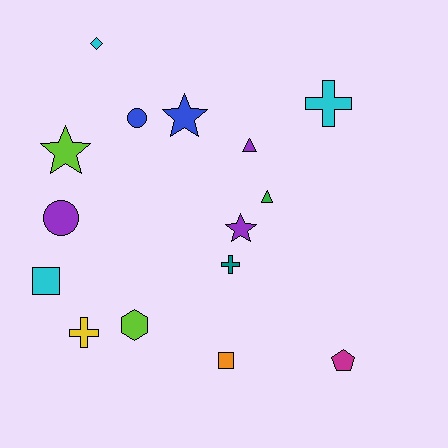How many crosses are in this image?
There are 3 crosses.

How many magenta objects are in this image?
There is 1 magenta object.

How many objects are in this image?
There are 15 objects.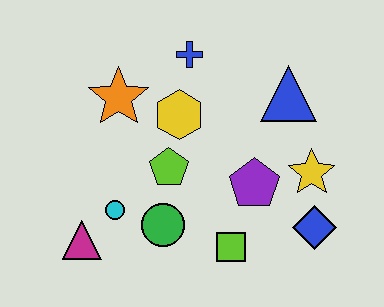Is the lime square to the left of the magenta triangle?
No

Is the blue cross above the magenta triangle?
Yes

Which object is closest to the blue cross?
The yellow hexagon is closest to the blue cross.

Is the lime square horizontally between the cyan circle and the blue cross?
No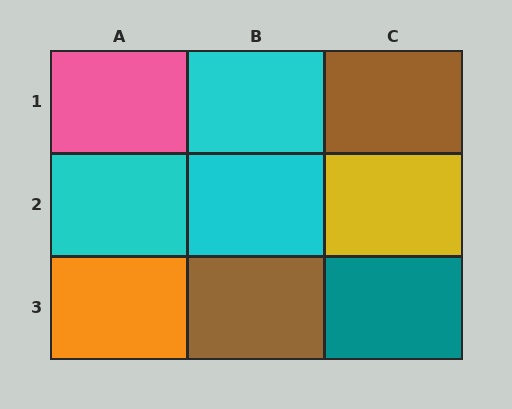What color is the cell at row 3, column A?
Orange.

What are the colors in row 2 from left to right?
Cyan, cyan, yellow.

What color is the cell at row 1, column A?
Pink.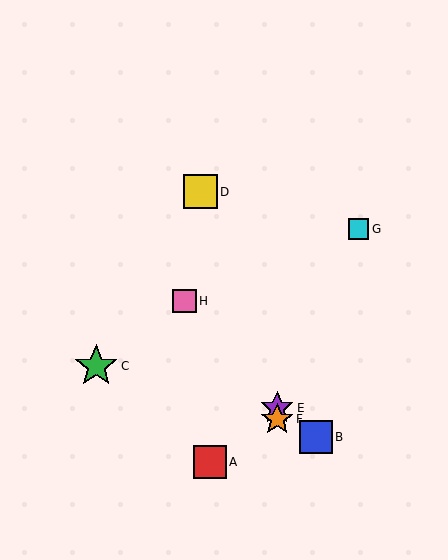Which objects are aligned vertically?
Objects E, F are aligned vertically.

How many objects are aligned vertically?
2 objects (E, F) are aligned vertically.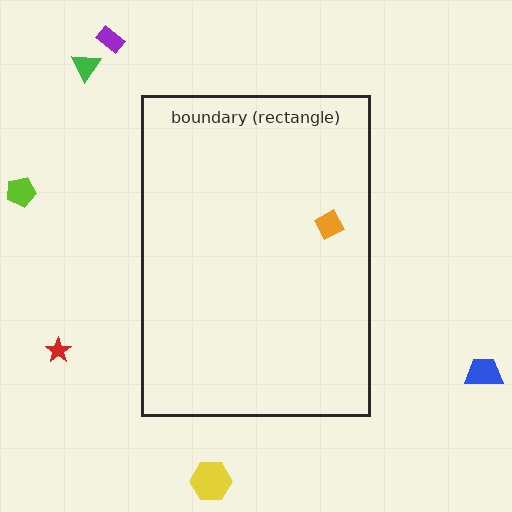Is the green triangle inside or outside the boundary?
Outside.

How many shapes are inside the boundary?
1 inside, 6 outside.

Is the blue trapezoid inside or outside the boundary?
Outside.